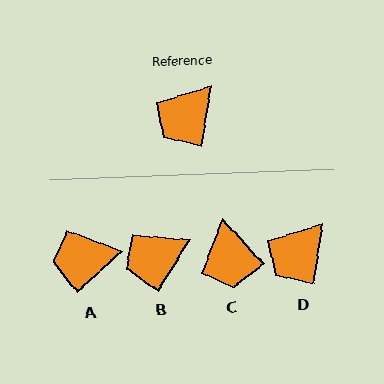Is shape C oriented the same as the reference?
No, it is off by about 52 degrees.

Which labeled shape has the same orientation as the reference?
D.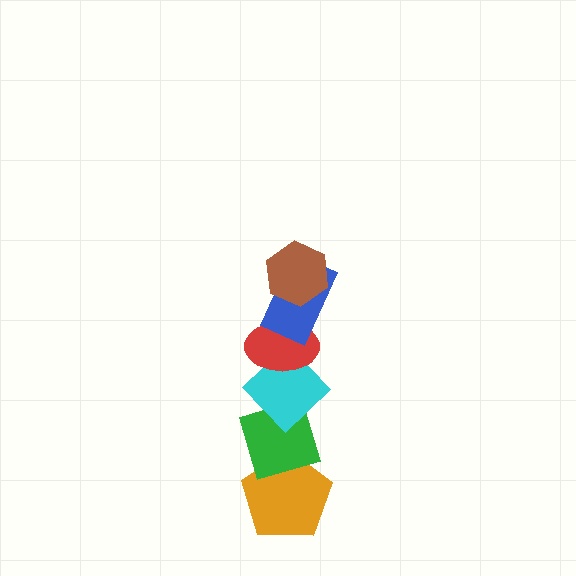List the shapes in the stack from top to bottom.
From top to bottom: the brown hexagon, the blue rectangle, the red ellipse, the cyan diamond, the green diamond, the orange pentagon.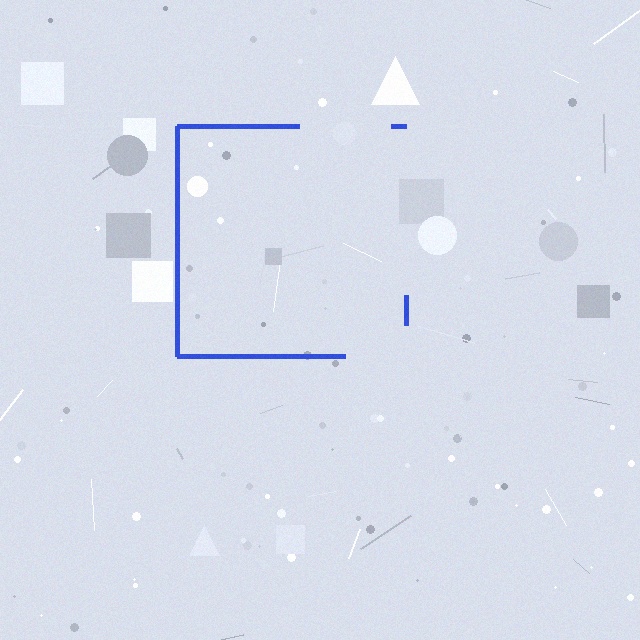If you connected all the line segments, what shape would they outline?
They would outline a square.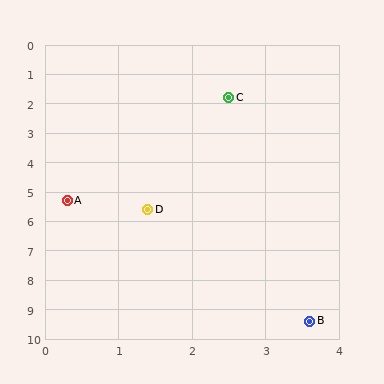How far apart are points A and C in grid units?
Points A and C are about 4.1 grid units apart.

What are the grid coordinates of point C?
Point C is at approximately (2.5, 1.8).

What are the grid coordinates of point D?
Point D is at approximately (1.4, 5.6).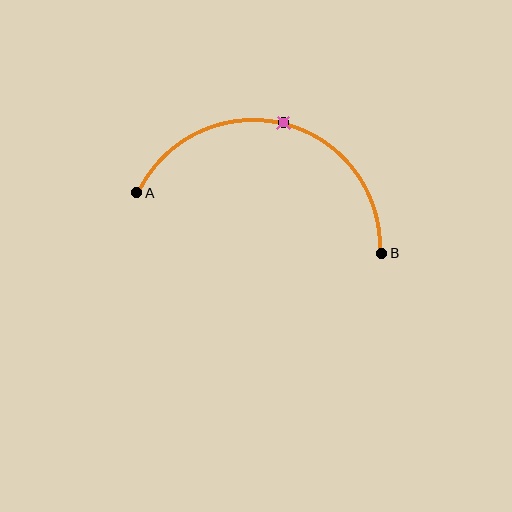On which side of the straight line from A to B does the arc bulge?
The arc bulges above the straight line connecting A and B.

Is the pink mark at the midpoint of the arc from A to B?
Yes. The pink mark lies on the arc at equal arc-length from both A and B — it is the arc midpoint.